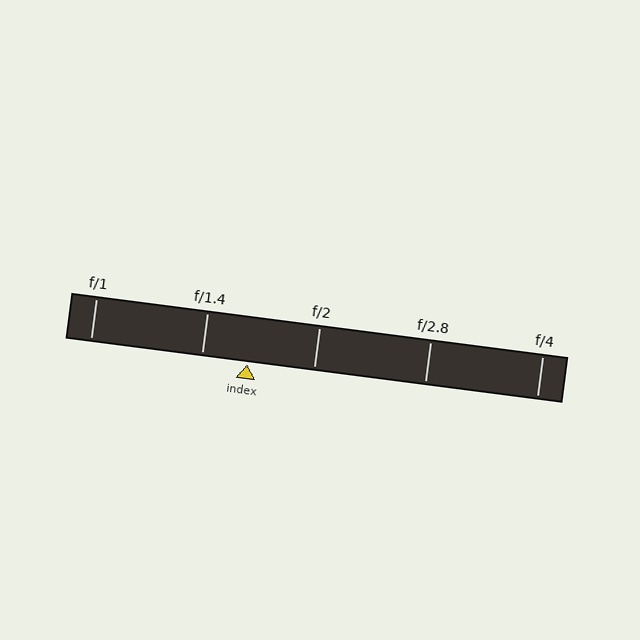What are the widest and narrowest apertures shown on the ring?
The widest aperture shown is f/1 and the narrowest is f/4.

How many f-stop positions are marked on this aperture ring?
There are 5 f-stop positions marked.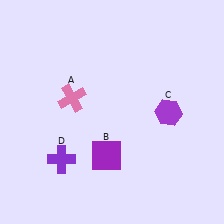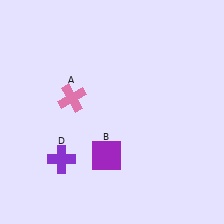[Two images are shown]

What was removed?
The purple hexagon (C) was removed in Image 2.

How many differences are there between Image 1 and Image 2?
There is 1 difference between the two images.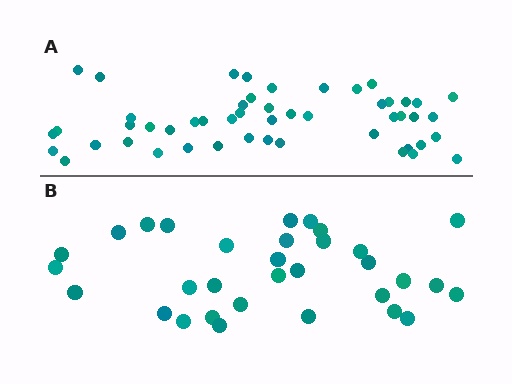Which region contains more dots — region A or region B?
Region A (the top region) has more dots.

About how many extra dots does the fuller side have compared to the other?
Region A has approximately 20 more dots than region B.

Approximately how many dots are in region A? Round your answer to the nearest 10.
About 50 dots.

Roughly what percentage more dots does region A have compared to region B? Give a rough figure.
About 55% more.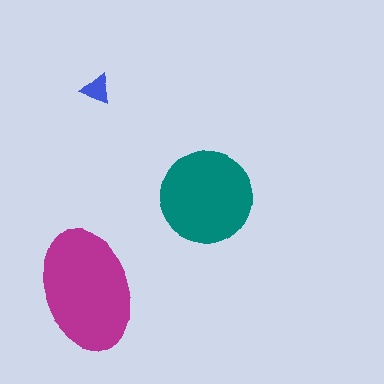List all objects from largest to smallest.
The magenta ellipse, the teal circle, the blue triangle.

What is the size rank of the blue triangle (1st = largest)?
3rd.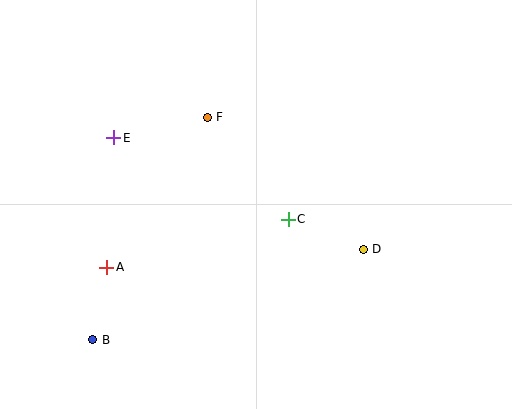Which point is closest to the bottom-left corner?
Point B is closest to the bottom-left corner.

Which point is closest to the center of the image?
Point C at (288, 219) is closest to the center.